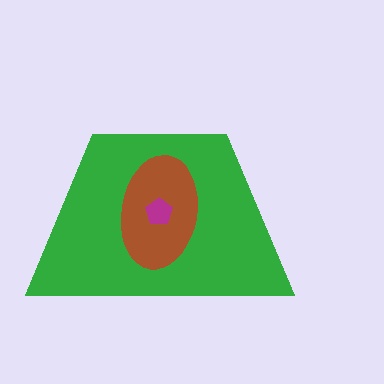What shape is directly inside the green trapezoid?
The brown ellipse.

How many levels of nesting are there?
3.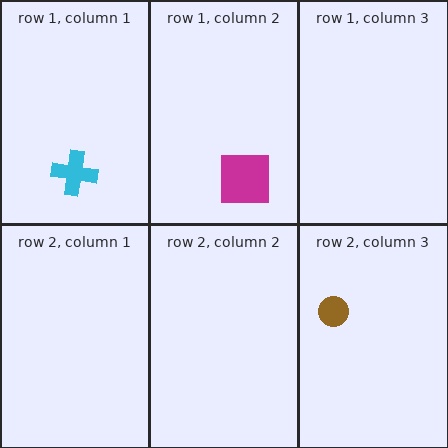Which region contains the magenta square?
The row 1, column 2 region.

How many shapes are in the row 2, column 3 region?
1.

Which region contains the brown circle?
The row 2, column 3 region.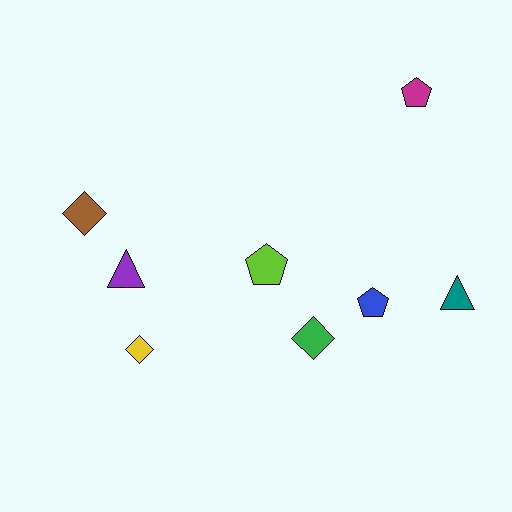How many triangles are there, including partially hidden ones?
There are 2 triangles.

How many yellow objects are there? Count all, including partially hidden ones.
There is 1 yellow object.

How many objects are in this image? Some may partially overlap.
There are 8 objects.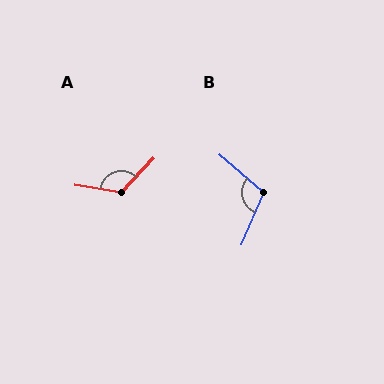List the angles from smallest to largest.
B (108°), A (124°).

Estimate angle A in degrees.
Approximately 124 degrees.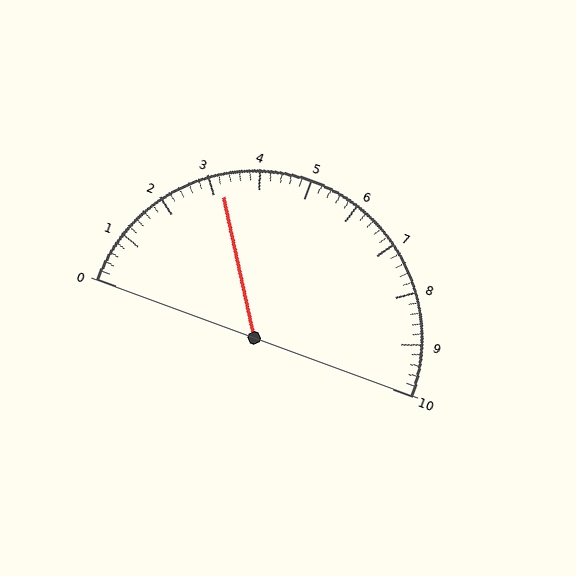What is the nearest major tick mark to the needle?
The nearest major tick mark is 3.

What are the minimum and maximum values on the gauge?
The gauge ranges from 0 to 10.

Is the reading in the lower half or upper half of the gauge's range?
The reading is in the lower half of the range (0 to 10).